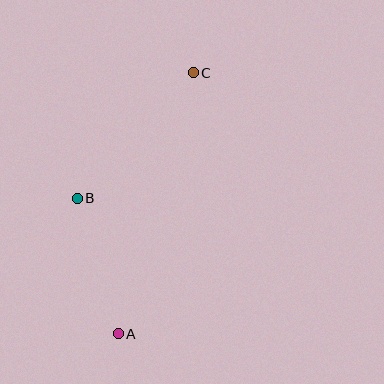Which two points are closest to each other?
Points A and B are closest to each other.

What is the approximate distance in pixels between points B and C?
The distance between B and C is approximately 171 pixels.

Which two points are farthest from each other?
Points A and C are farthest from each other.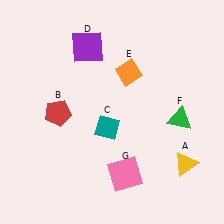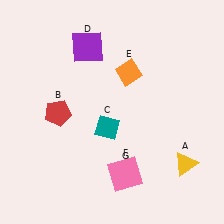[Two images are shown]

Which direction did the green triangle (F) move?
The green triangle (F) moved left.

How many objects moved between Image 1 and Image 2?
1 object moved between the two images.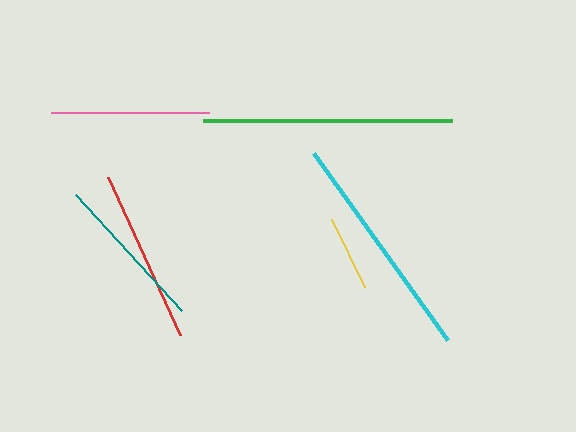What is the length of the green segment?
The green segment is approximately 250 pixels long.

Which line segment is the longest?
The green line is the longest at approximately 250 pixels.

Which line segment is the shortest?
The yellow line is the shortest at approximately 75 pixels.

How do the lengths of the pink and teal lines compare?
The pink and teal lines are approximately the same length.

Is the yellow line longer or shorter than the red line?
The red line is longer than the yellow line.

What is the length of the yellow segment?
The yellow segment is approximately 75 pixels long.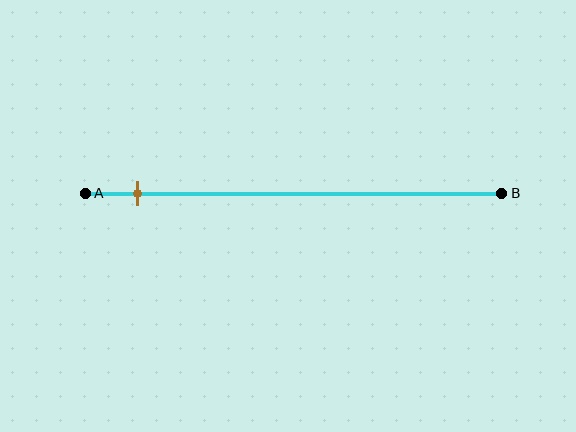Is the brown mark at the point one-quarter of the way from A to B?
No, the mark is at about 10% from A, not at the 25% one-quarter point.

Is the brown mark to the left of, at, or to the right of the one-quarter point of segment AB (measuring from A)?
The brown mark is to the left of the one-quarter point of segment AB.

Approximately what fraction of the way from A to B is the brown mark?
The brown mark is approximately 10% of the way from A to B.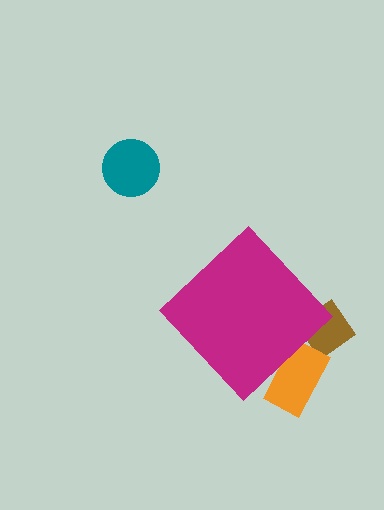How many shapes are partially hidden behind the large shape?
2 shapes are partially hidden.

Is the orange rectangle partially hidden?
Yes, the orange rectangle is partially hidden behind the magenta diamond.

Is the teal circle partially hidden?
No, the teal circle is fully visible.